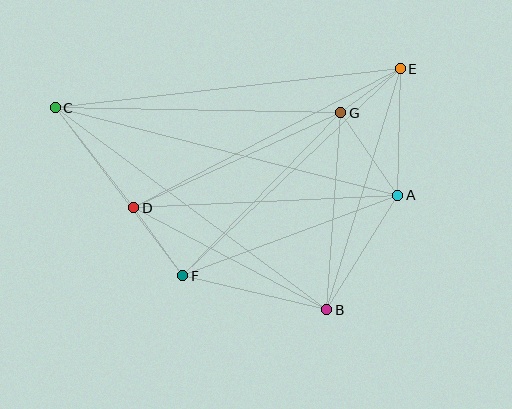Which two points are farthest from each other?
Points A and C are farthest from each other.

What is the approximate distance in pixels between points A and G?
The distance between A and G is approximately 100 pixels.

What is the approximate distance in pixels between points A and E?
The distance between A and E is approximately 127 pixels.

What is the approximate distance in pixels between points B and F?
The distance between B and F is approximately 148 pixels.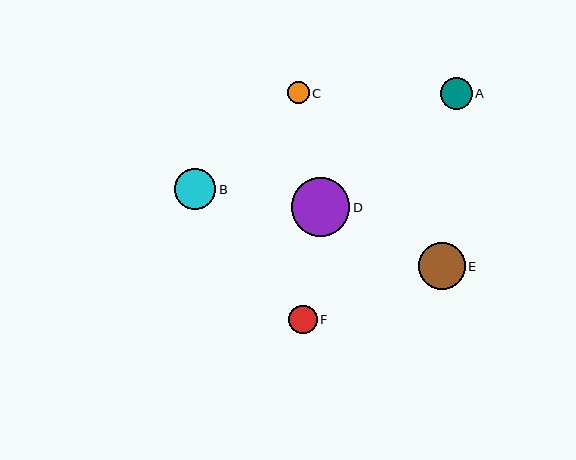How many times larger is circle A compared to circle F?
Circle A is approximately 1.1 times the size of circle F.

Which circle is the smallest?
Circle C is the smallest with a size of approximately 22 pixels.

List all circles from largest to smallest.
From largest to smallest: D, E, B, A, F, C.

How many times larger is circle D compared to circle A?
Circle D is approximately 1.8 times the size of circle A.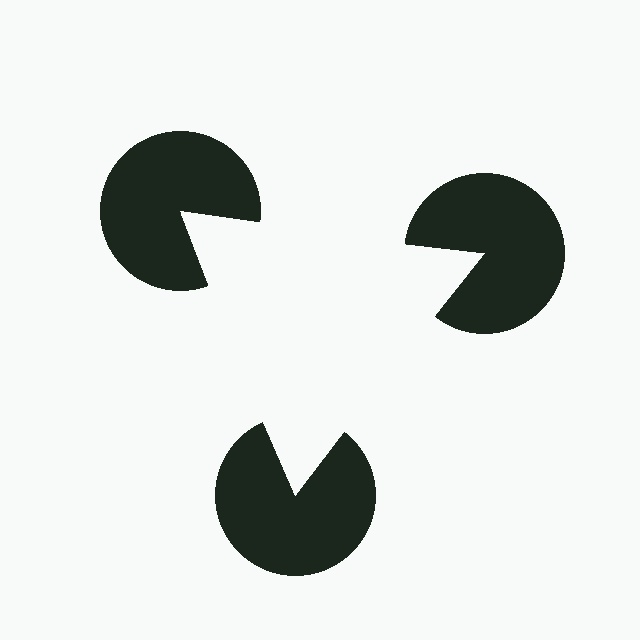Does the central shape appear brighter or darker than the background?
It typically appears slightly brighter than the background, even though no actual brightness change is drawn.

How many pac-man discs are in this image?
There are 3 — one at each vertex of the illusory triangle.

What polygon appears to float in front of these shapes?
An illusory triangle — its edges are inferred from the aligned wedge cuts in the pac-man discs, not physically drawn.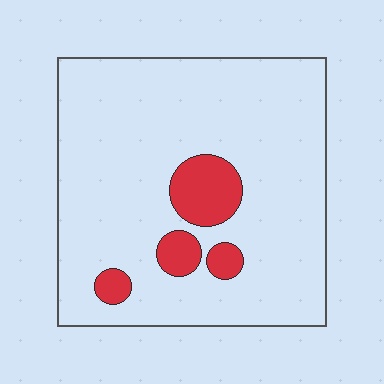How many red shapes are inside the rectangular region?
4.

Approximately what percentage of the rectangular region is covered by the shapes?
Approximately 10%.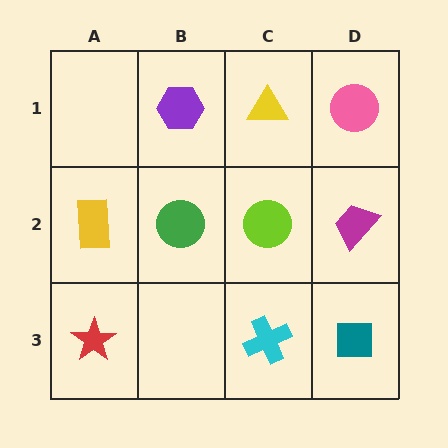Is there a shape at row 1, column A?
No, that cell is empty.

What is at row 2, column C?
A lime circle.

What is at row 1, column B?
A purple hexagon.